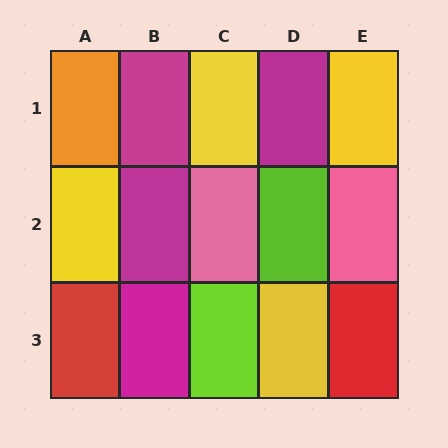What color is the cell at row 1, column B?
Magenta.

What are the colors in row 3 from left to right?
Red, magenta, lime, yellow, red.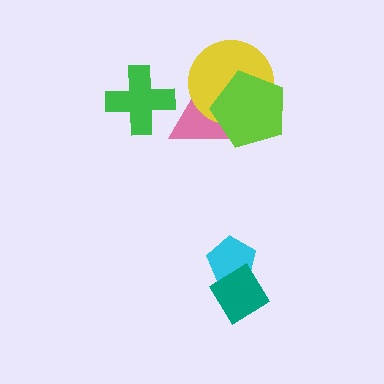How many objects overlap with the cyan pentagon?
1 object overlaps with the cyan pentagon.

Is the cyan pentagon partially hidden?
Yes, it is partially covered by another shape.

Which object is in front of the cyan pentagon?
The teal diamond is in front of the cyan pentagon.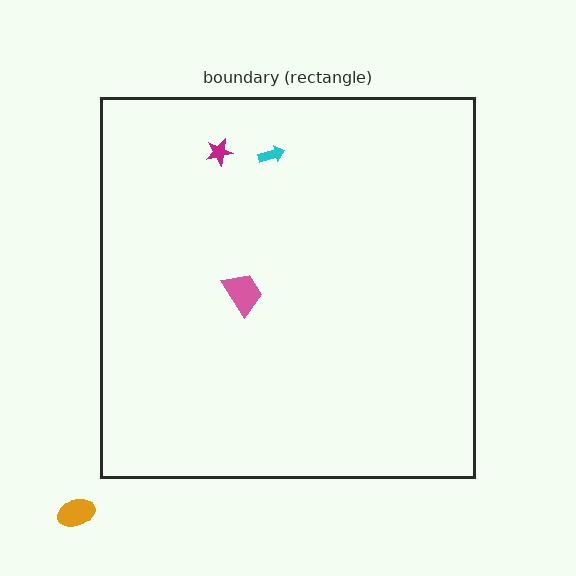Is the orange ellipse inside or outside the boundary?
Outside.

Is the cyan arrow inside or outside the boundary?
Inside.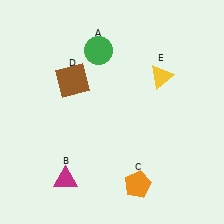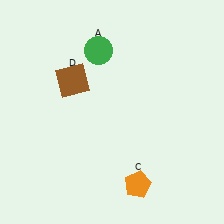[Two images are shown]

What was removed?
The yellow triangle (E), the magenta triangle (B) were removed in Image 2.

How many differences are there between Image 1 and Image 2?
There are 2 differences between the two images.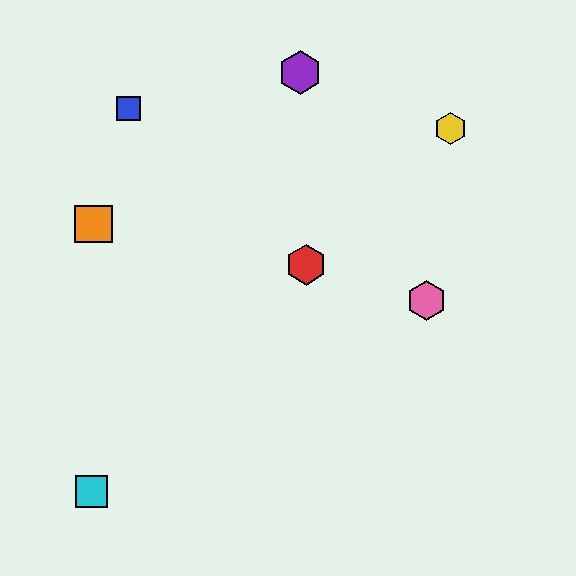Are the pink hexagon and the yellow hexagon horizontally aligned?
No, the pink hexagon is at y≈301 and the yellow hexagon is at y≈128.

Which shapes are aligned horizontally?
The green hexagon, the pink hexagon are aligned horizontally.